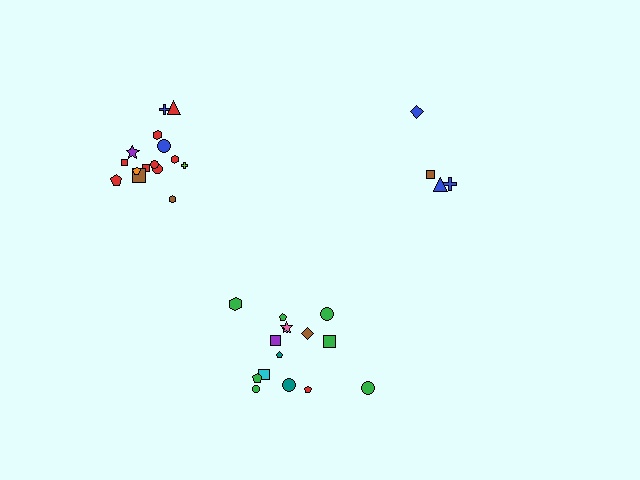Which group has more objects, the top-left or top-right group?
The top-left group.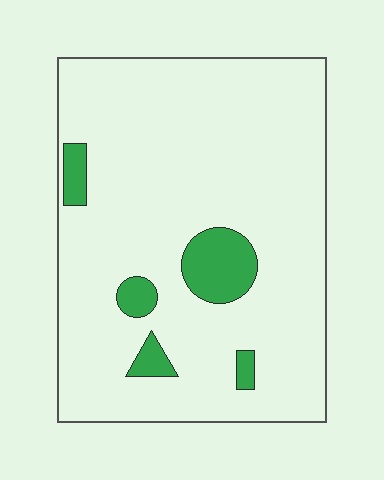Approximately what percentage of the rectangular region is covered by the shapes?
Approximately 10%.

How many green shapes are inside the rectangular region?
5.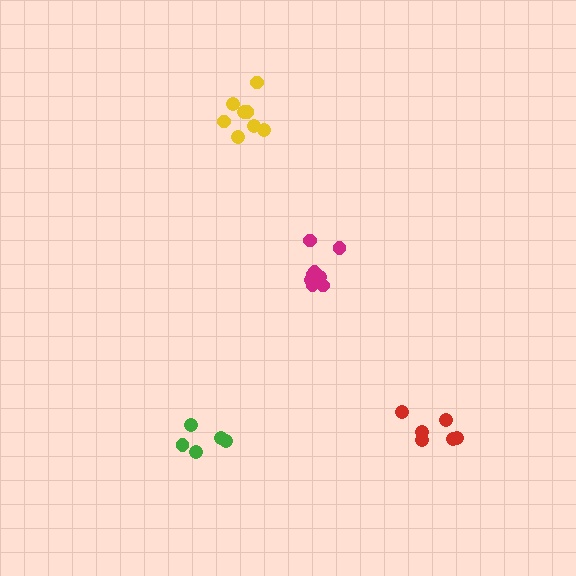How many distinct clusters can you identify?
There are 4 distinct clusters.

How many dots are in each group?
Group 1: 5 dots, Group 2: 8 dots, Group 3: 8 dots, Group 4: 6 dots (27 total).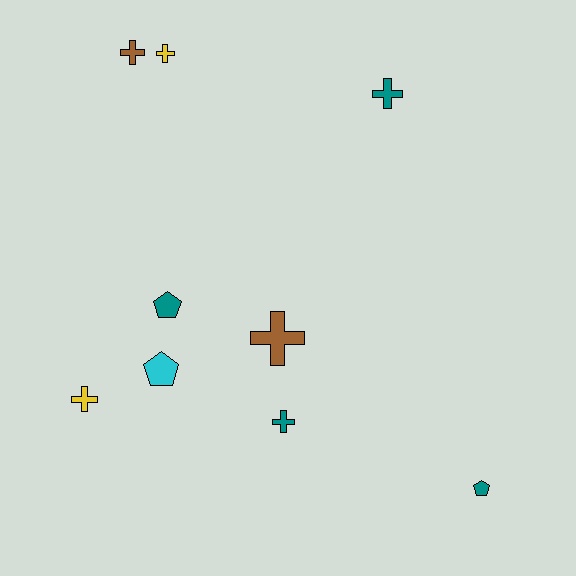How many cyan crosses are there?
There are no cyan crosses.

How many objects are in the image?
There are 9 objects.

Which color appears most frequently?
Teal, with 4 objects.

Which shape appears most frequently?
Cross, with 6 objects.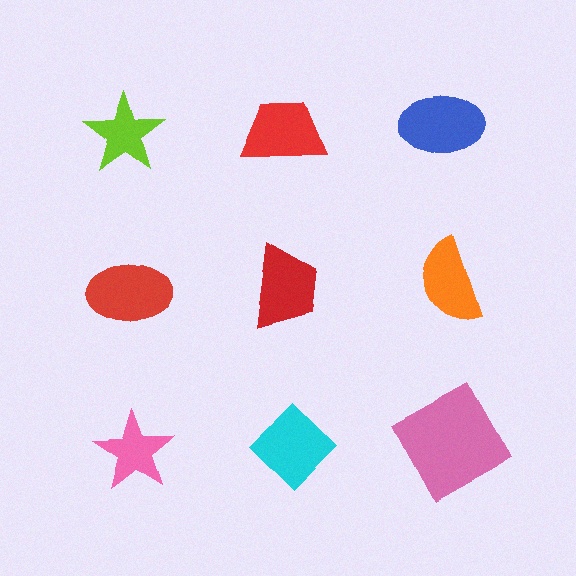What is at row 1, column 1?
A lime star.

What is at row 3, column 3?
A pink square.